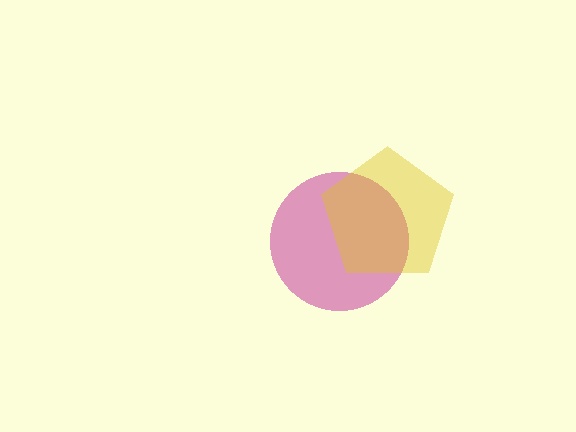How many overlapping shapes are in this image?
There are 2 overlapping shapes in the image.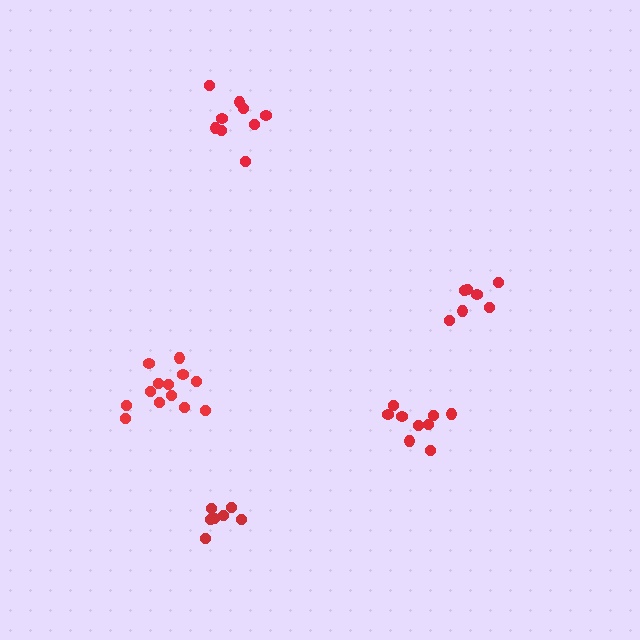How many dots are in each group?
Group 1: 7 dots, Group 2: 7 dots, Group 3: 9 dots, Group 4: 13 dots, Group 5: 9 dots (45 total).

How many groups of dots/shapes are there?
There are 5 groups.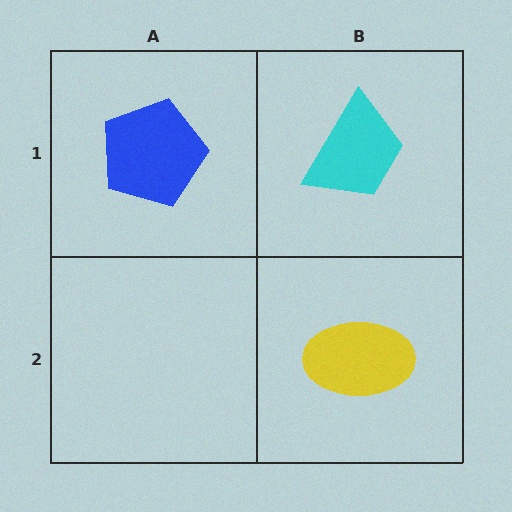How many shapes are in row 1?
2 shapes.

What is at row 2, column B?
A yellow ellipse.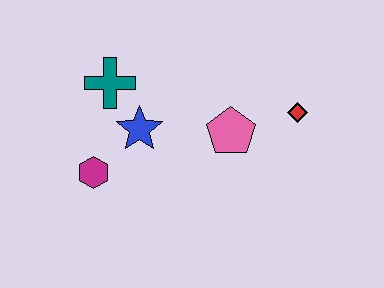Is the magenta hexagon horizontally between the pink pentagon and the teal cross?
No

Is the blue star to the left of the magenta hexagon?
No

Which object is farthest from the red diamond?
The magenta hexagon is farthest from the red diamond.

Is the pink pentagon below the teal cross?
Yes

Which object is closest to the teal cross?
The blue star is closest to the teal cross.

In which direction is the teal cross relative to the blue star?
The teal cross is above the blue star.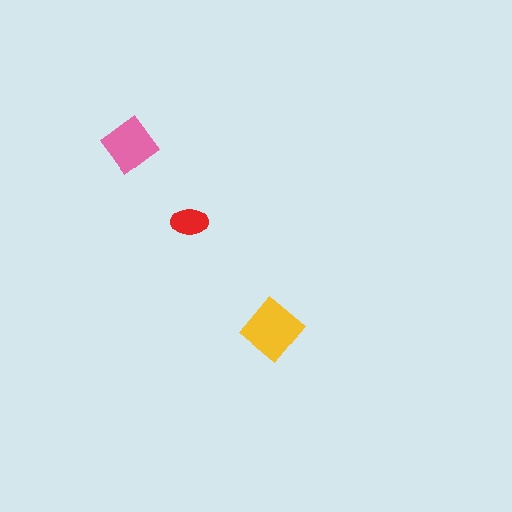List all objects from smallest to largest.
The red ellipse, the pink diamond, the yellow diamond.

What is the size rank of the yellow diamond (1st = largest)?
1st.